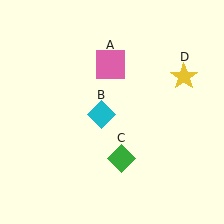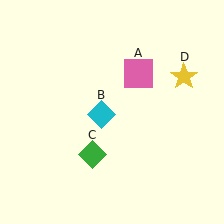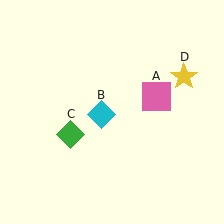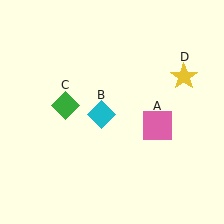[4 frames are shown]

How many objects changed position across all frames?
2 objects changed position: pink square (object A), green diamond (object C).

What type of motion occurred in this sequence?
The pink square (object A), green diamond (object C) rotated clockwise around the center of the scene.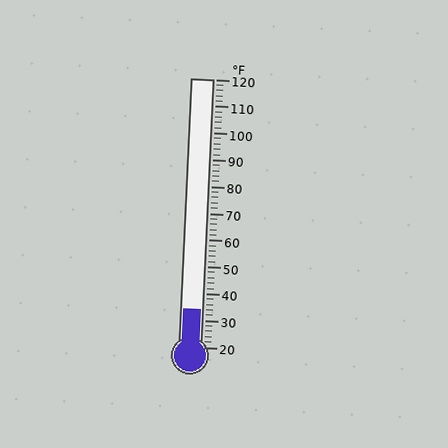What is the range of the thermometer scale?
The thermometer scale ranges from 20°F to 120°F.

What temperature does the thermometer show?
The thermometer shows approximately 34°F.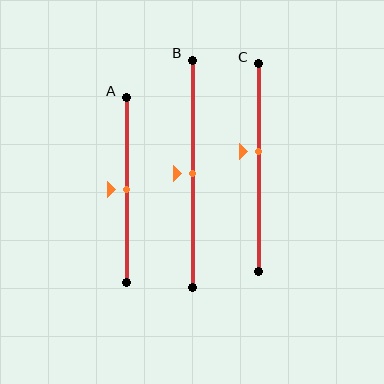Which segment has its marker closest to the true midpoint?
Segment A has its marker closest to the true midpoint.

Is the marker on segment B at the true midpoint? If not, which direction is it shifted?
Yes, the marker on segment B is at the true midpoint.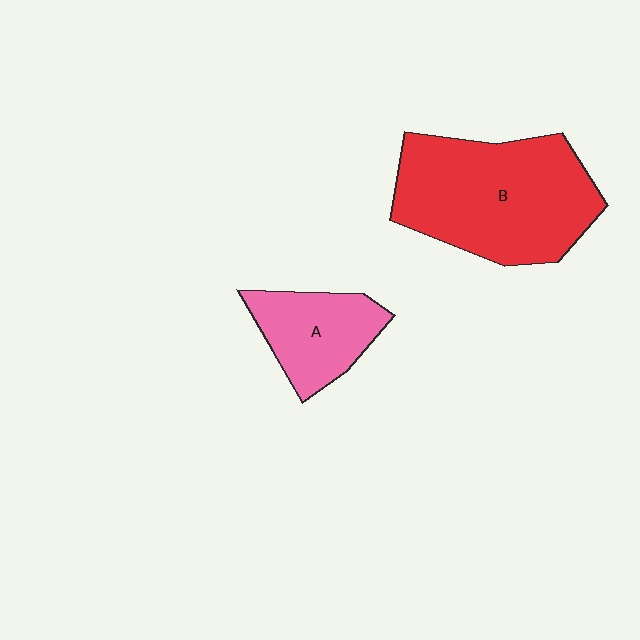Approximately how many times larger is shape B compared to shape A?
Approximately 2.2 times.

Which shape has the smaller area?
Shape A (pink).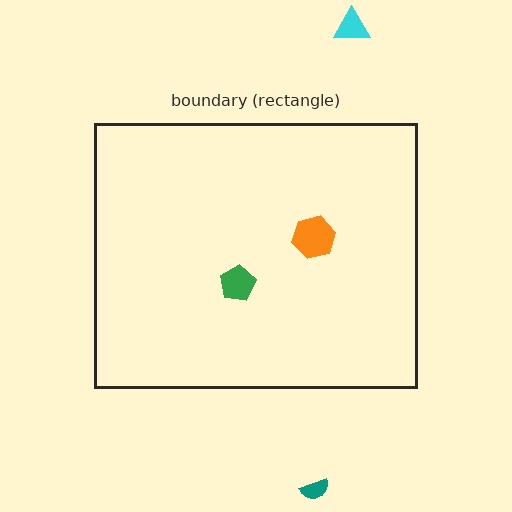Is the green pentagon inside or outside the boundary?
Inside.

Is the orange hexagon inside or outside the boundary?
Inside.